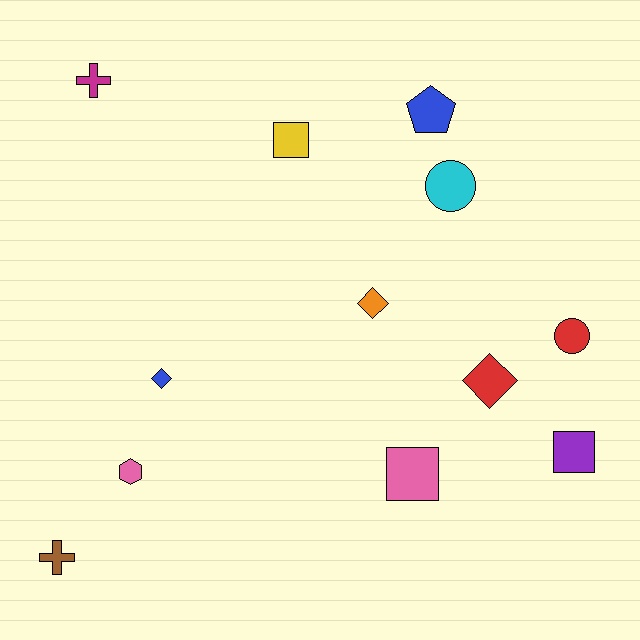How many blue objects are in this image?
There are 2 blue objects.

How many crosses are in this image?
There are 2 crosses.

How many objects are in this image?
There are 12 objects.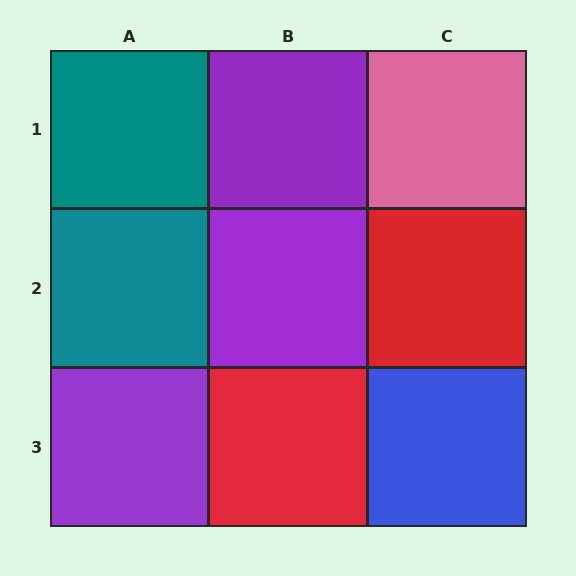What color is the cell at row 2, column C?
Red.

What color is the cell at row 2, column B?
Purple.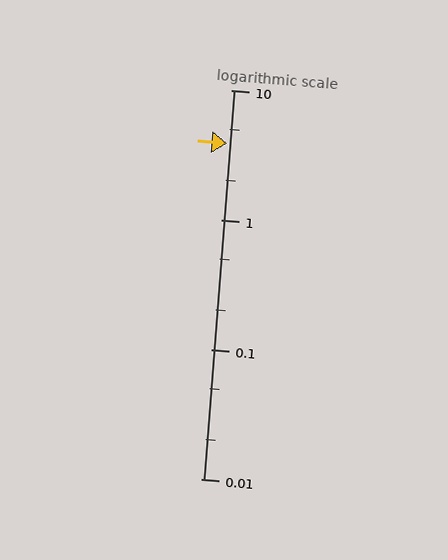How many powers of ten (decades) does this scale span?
The scale spans 3 decades, from 0.01 to 10.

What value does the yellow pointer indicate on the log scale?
The pointer indicates approximately 3.9.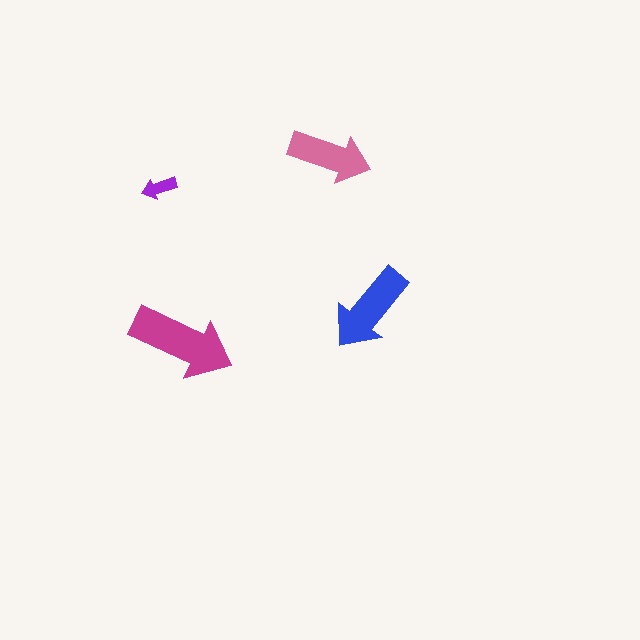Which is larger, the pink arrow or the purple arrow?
The pink one.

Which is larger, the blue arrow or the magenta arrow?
The magenta one.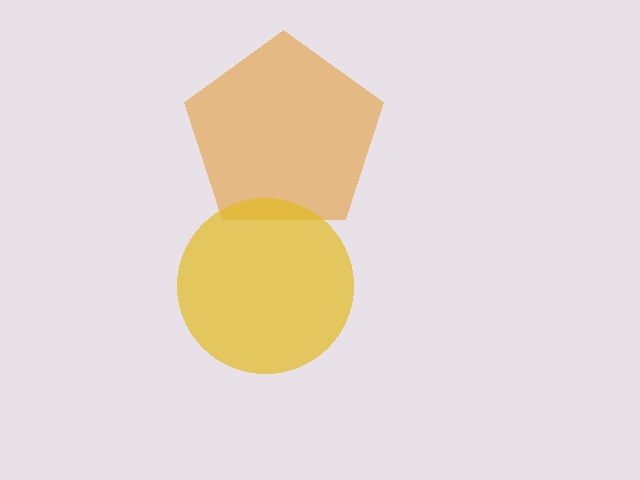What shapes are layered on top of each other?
The layered shapes are: an orange pentagon, a yellow circle.